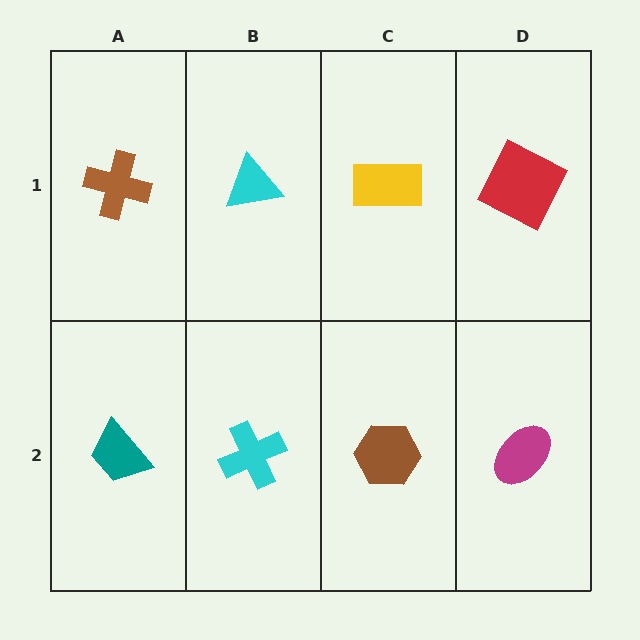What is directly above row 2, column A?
A brown cross.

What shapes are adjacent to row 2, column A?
A brown cross (row 1, column A), a cyan cross (row 2, column B).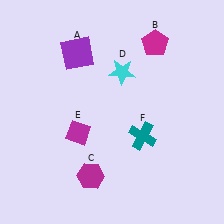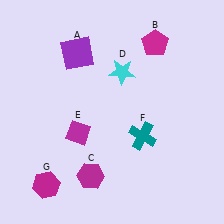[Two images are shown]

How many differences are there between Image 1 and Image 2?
There is 1 difference between the two images.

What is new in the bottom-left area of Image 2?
A magenta hexagon (G) was added in the bottom-left area of Image 2.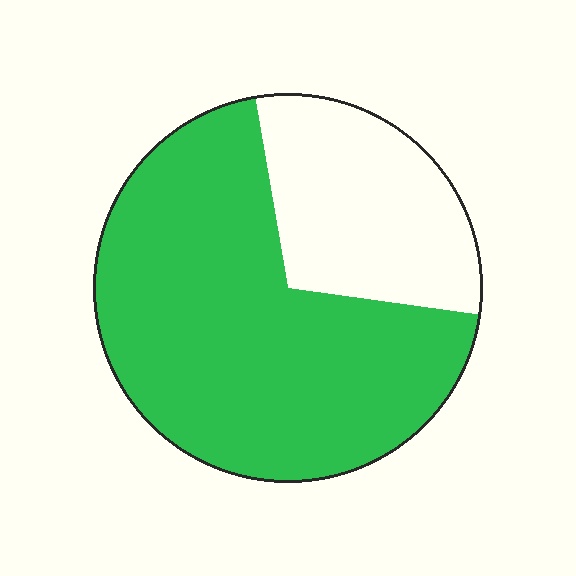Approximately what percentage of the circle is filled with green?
Approximately 70%.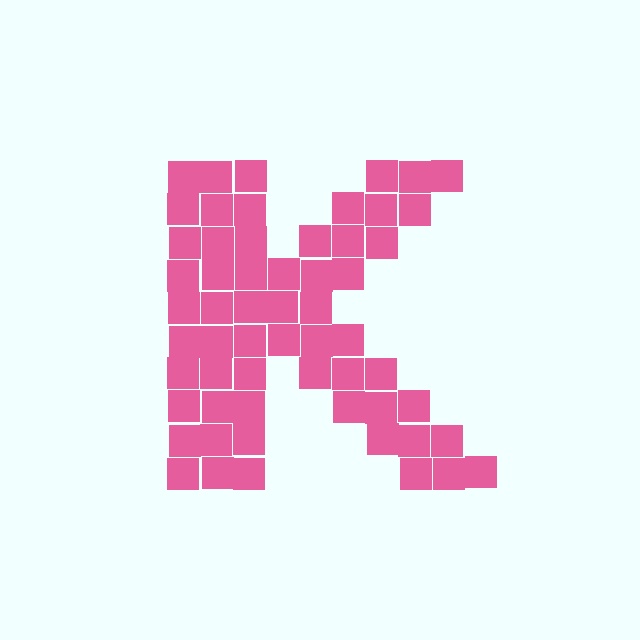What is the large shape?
The large shape is the letter K.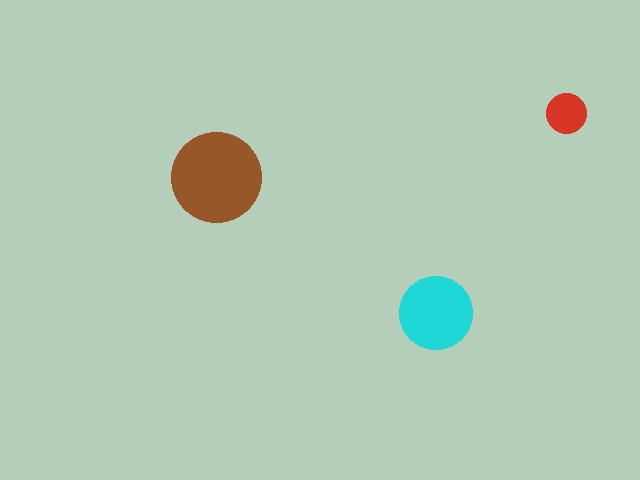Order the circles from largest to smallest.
the brown one, the cyan one, the red one.